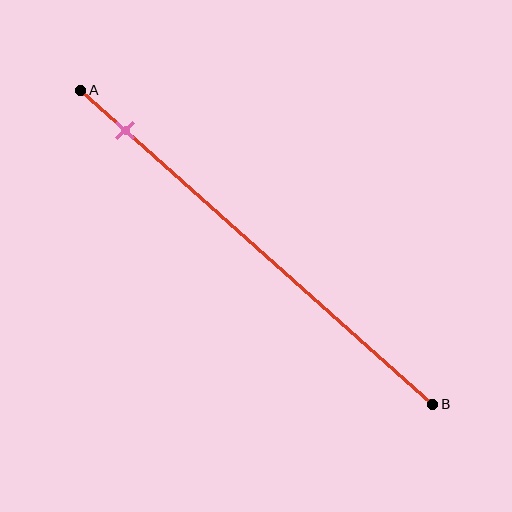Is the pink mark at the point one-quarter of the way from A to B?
No, the mark is at about 15% from A, not at the 25% one-quarter point.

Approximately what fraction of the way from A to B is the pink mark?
The pink mark is approximately 15% of the way from A to B.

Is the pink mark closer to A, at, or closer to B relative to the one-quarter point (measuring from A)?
The pink mark is closer to point A than the one-quarter point of segment AB.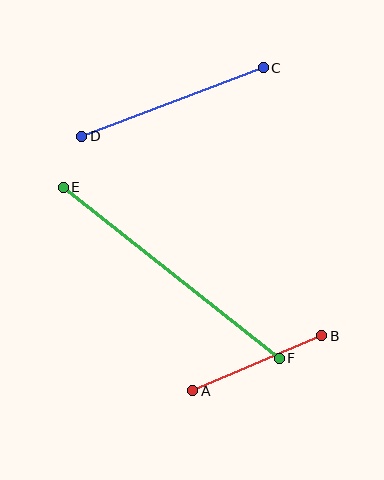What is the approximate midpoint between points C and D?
The midpoint is at approximately (173, 102) pixels.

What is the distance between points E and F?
The distance is approximately 276 pixels.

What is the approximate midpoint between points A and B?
The midpoint is at approximately (257, 363) pixels.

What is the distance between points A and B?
The distance is approximately 140 pixels.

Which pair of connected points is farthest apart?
Points E and F are farthest apart.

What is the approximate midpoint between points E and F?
The midpoint is at approximately (171, 273) pixels.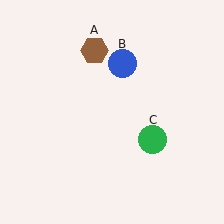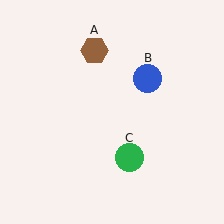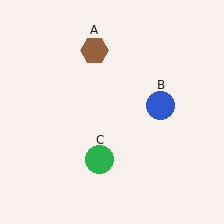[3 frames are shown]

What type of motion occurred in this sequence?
The blue circle (object B), green circle (object C) rotated clockwise around the center of the scene.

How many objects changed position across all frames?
2 objects changed position: blue circle (object B), green circle (object C).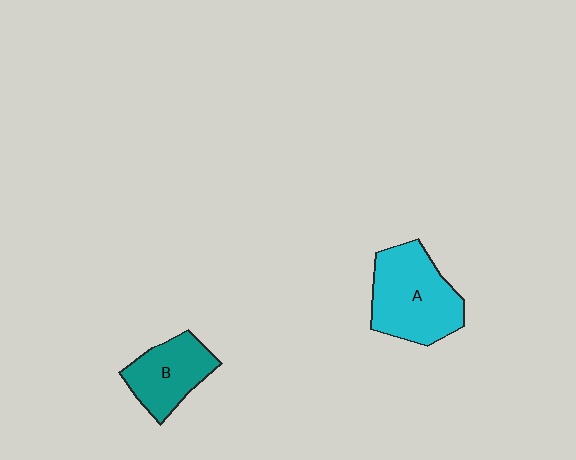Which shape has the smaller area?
Shape B (teal).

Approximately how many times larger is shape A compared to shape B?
Approximately 1.4 times.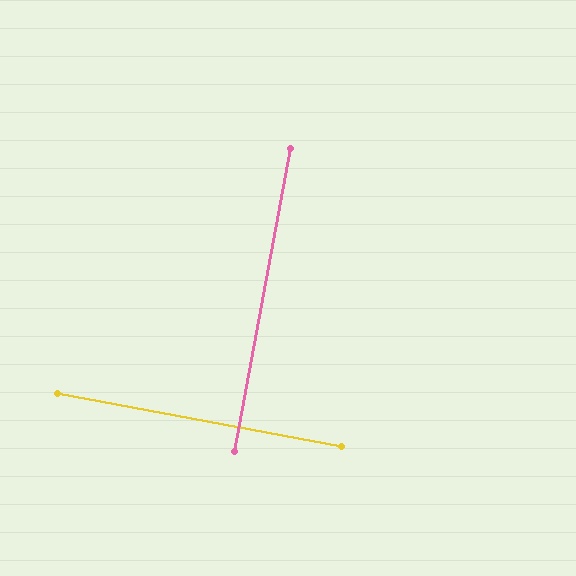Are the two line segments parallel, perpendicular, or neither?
Perpendicular — they meet at approximately 90°.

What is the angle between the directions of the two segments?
Approximately 90 degrees.